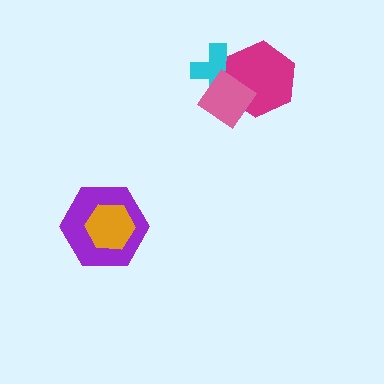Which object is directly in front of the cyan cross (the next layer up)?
The magenta hexagon is directly in front of the cyan cross.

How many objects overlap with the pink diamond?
2 objects overlap with the pink diamond.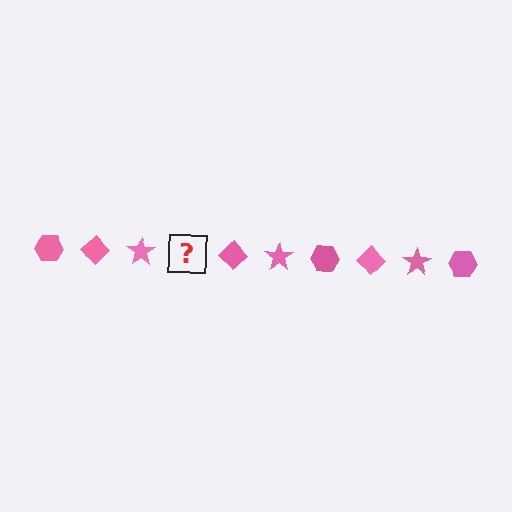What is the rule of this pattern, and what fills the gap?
The rule is that the pattern cycles through hexagon, diamond, star shapes in pink. The gap should be filled with a pink hexagon.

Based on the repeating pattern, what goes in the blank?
The blank should be a pink hexagon.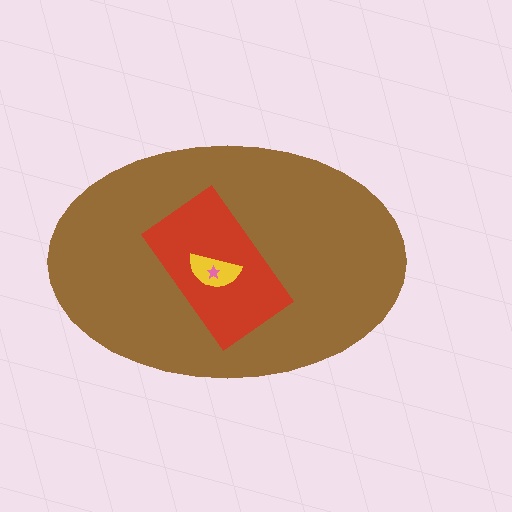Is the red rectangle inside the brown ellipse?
Yes.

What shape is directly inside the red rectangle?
The yellow semicircle.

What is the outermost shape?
The brown ellipse.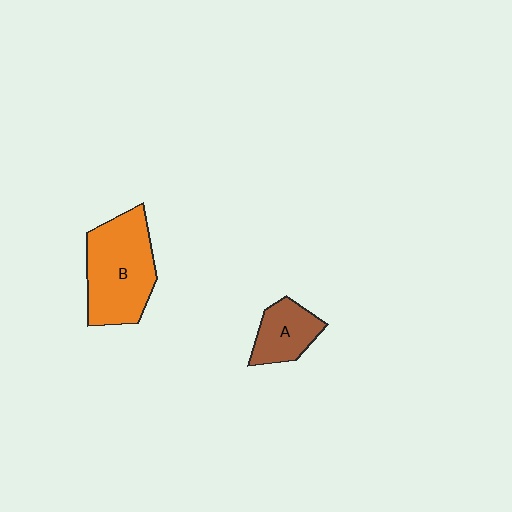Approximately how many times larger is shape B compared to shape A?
Approximately 2.0 times.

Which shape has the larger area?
Shape B (orange).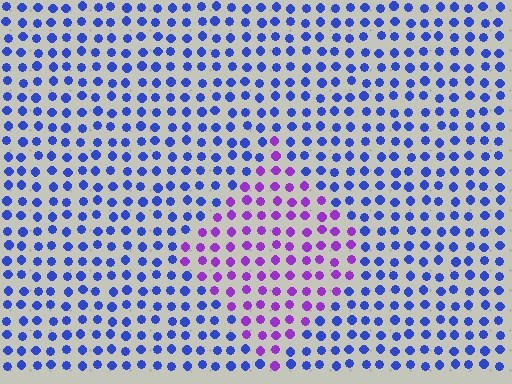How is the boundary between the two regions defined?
The boundary is defined purely by a slight shift in hue (about 52 degrees). Spacing, size, and orientation are identical on both sides.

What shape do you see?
I see a diamond.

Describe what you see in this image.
The image is filled with small blue elements in a uniform arrangement. A diamond-shaped region is visible where the elements are tinted to a slightly different hue, forming a subtle color boundary.